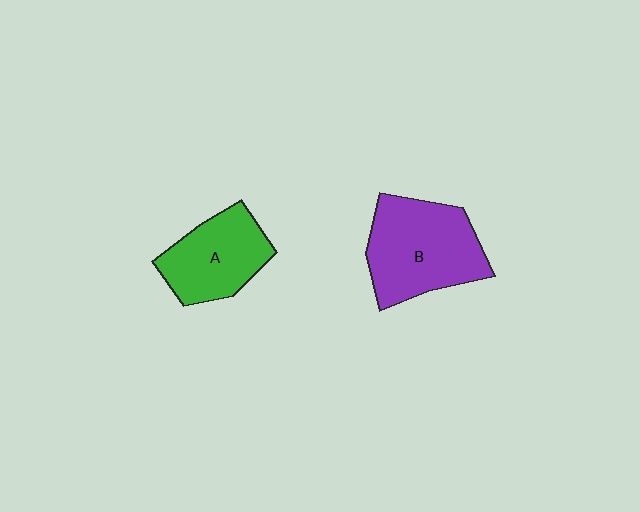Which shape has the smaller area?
Shape A (green).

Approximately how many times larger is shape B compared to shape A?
Approximately 1.3 times.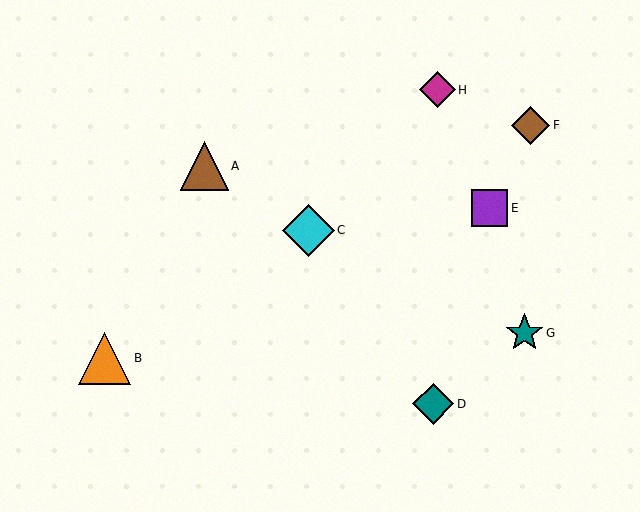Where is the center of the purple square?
The center of the purple square is at (489, 208).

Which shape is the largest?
The orange triangle (labeled B) is the largest.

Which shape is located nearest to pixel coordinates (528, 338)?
The teal star (labeled G) at (524, 333) is nearest to that location.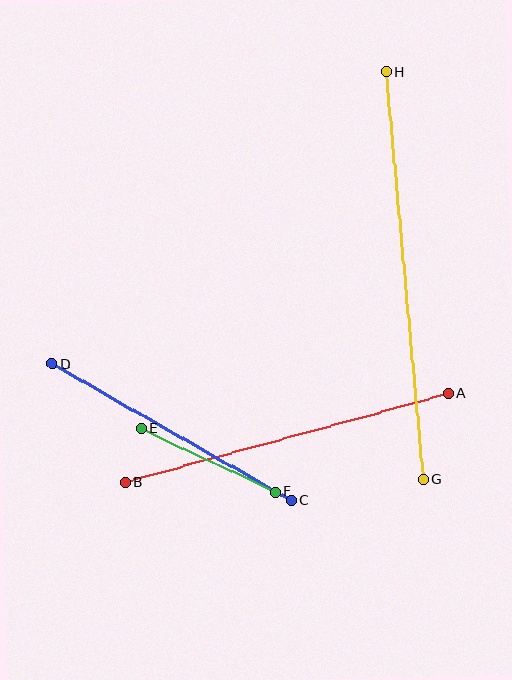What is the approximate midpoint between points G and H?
The midpoint is at approximately (404, 276) pixels.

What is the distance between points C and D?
The distance is approximately 276 pixels.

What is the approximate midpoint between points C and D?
The midpoint is at approximately (172, 432) pixels.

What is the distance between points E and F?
The distance is approximately 148 pixels.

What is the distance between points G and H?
The distance is approximately 409 pixels.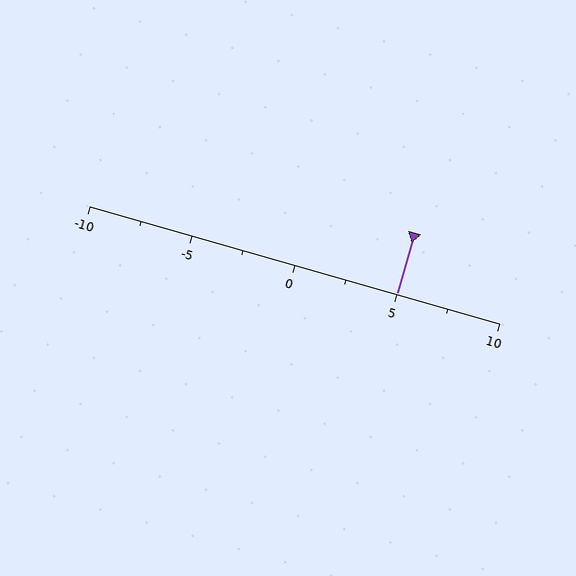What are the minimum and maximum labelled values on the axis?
The axis runs from -10 to 10.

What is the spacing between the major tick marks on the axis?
The major ticks are spaced 5 apart.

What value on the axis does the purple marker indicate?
The marker indicates approximately 5.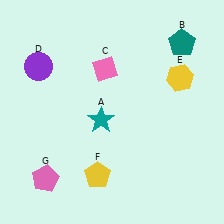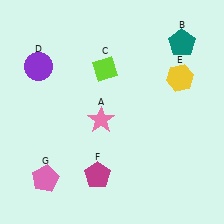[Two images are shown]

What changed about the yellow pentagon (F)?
In Image 1, F is yellow. In Image 2, it changed to magenta.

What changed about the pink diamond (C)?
In Image 1, C is pink. In Image 2, it changed to lime.